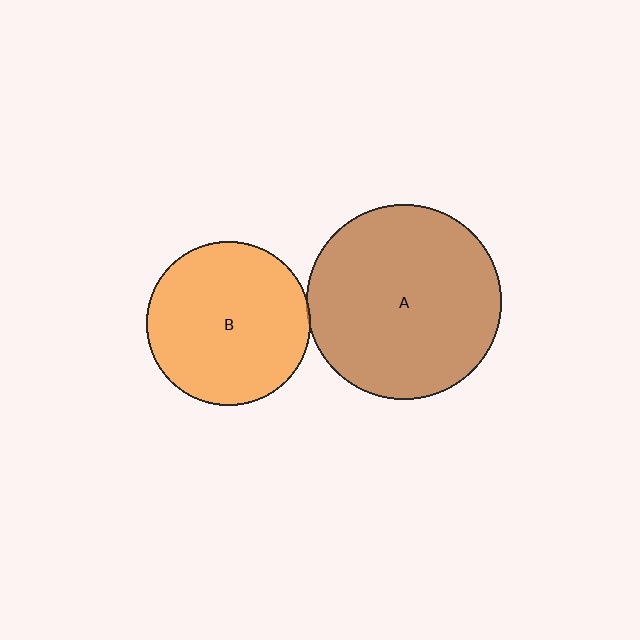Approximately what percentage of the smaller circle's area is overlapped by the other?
Approximately 5%.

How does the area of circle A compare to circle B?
Approximately 1.4 times.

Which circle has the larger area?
Circle A (brown).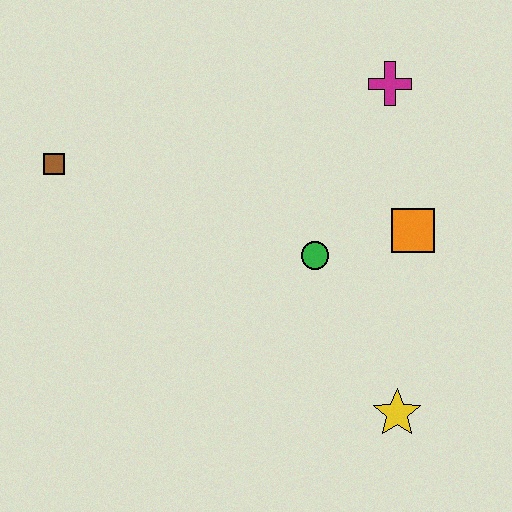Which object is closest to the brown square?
The green circle is closest to the brown square.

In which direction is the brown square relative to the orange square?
The brown square is to the left of the orange square.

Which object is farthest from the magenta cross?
The brown square is farthest from the magenta cross.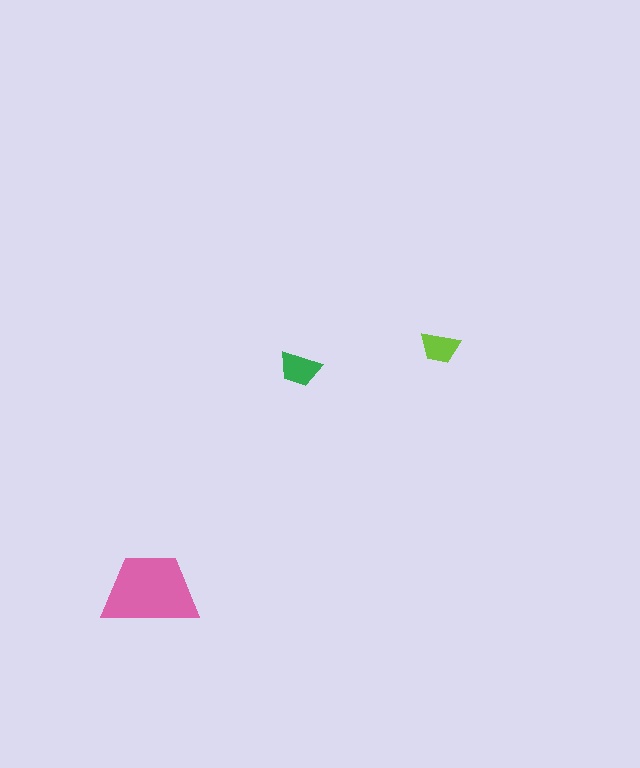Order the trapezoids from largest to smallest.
the pink one, the green one, the lime one.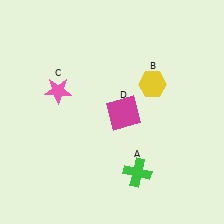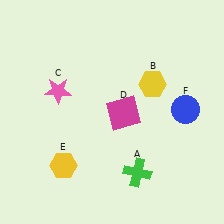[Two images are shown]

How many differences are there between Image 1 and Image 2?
There are 2 differences between the two images.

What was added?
A yellow hexagon (E), a blue circle (F) were added in Image 2.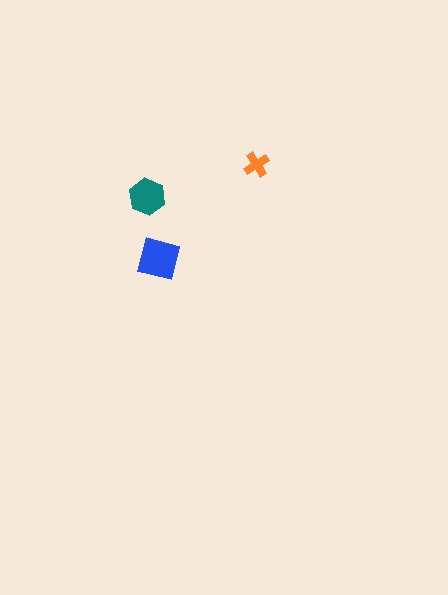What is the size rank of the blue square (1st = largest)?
1st.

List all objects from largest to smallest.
The blue square, the teal hexagon, the orange cross.